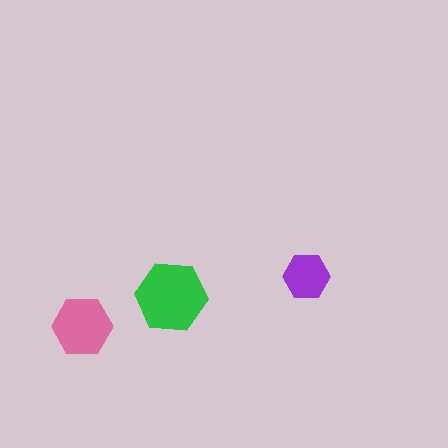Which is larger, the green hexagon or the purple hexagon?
The green one.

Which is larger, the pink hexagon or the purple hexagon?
The pink one.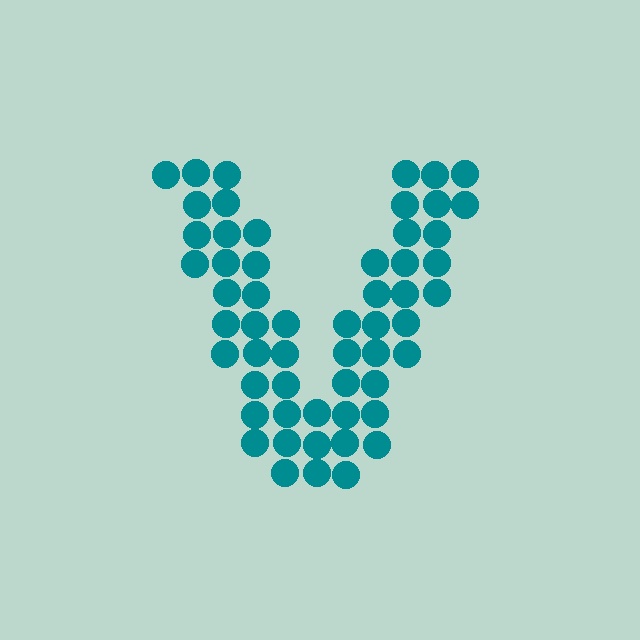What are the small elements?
The small elements are circles.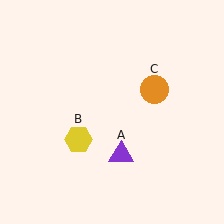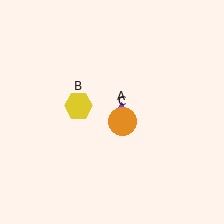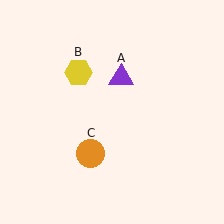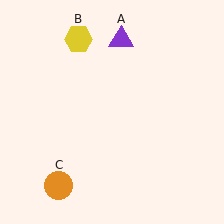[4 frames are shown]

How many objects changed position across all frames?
3 objects changed position: purple triangle (object A), yellow hexagon (object B), orange circle (object C).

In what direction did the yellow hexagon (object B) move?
The yellow hexagon (object B) moved up.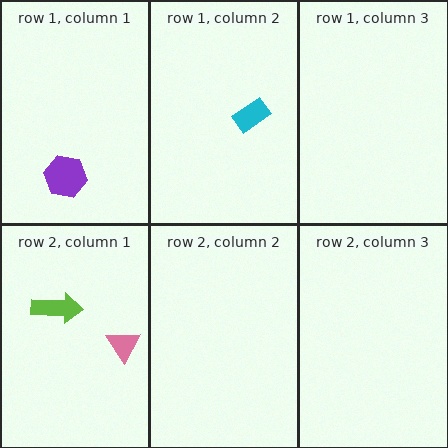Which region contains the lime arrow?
The row 2, column 1 region.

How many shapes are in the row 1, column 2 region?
1.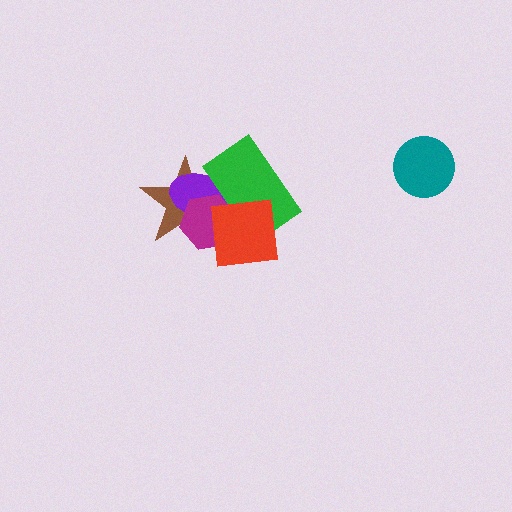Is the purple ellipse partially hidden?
Yes, it is partially covered by another shape.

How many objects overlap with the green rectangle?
4 objects overlap with the green rectangle.